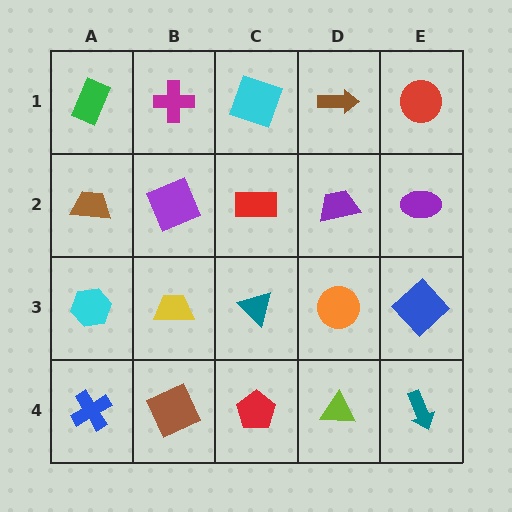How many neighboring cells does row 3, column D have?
4.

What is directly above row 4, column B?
A yellow trapezoid.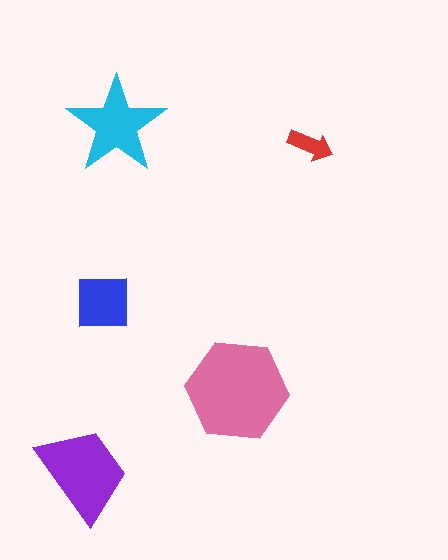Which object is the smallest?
The red arrow.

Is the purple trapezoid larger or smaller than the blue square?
Larger.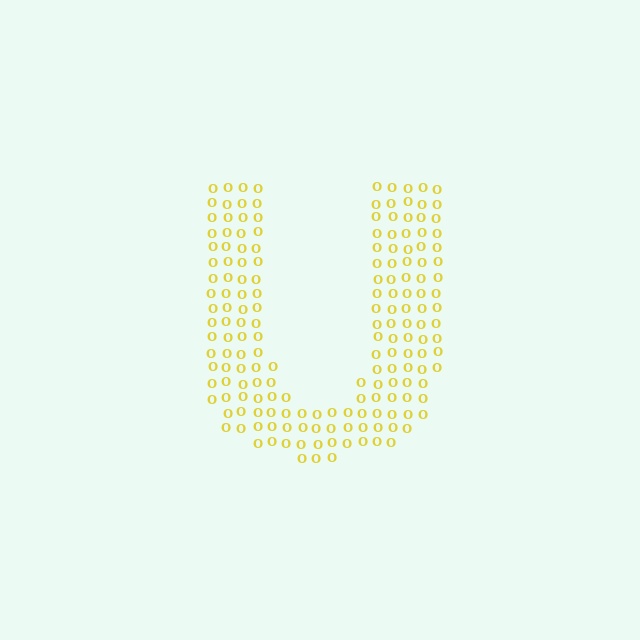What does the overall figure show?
The overall figure shows the letter U.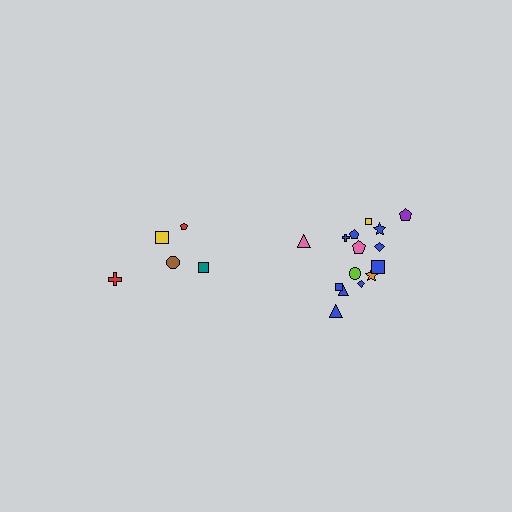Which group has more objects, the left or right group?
The right group.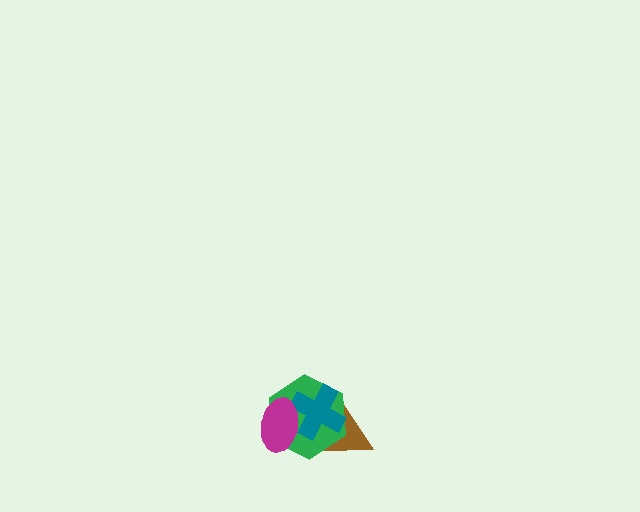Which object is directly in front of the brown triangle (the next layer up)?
The green hexagon is directly in front of the brown triangle.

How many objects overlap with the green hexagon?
3 objects overlap with the green hexagon.